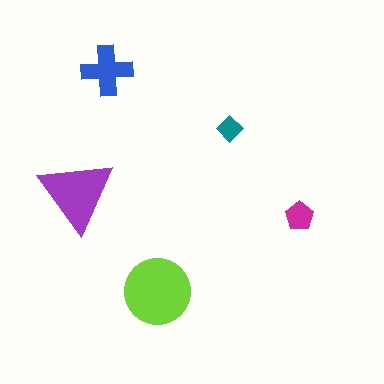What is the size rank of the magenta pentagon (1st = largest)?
4th.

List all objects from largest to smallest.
The lime circle, the purple triangle, the blue cross, the magenta pentagon, the teal diamond.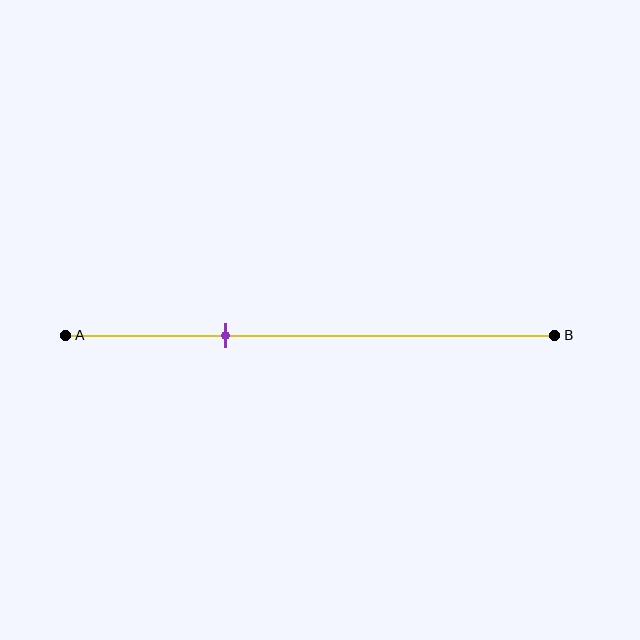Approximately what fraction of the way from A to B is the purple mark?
The purple mark is approximately 35% of the way from A to B.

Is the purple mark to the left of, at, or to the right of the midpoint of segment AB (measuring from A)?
The purple mark is to the left of the midpoint of segment AB.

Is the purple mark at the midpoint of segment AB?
No, the mark is at about 35% from A, not at the 50% midpoint.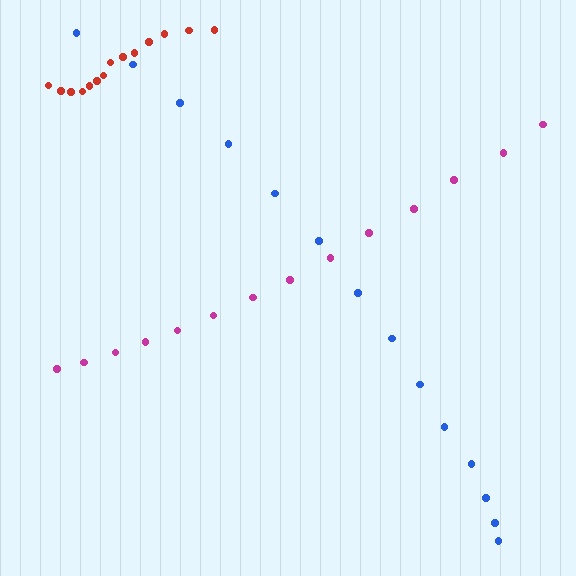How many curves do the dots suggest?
There are 3 distinct paths.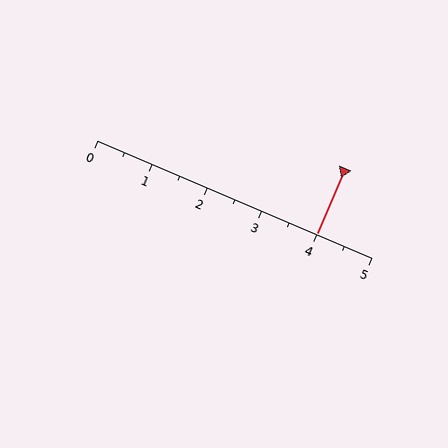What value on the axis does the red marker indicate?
The marker indicates approximately 4.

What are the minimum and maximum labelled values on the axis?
The axis runs from 0 to 5.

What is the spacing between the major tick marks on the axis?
The major ticks are spaced 1 apart.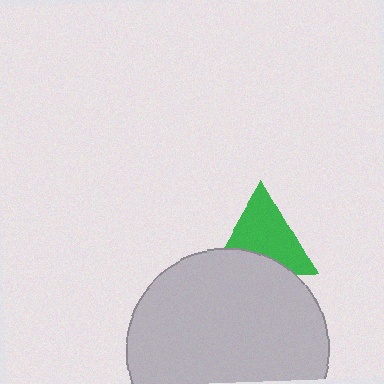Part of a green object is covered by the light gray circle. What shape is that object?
It is a triangle.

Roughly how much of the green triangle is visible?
Most of it is visible (roughly 67%).